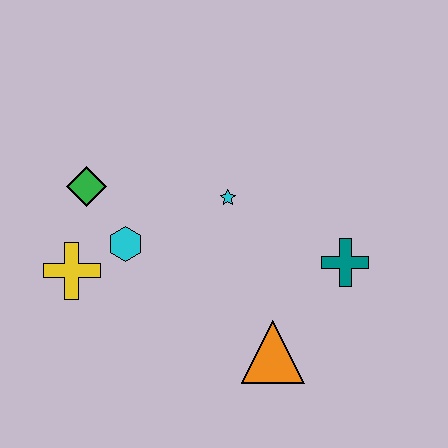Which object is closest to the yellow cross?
The cyan hexagon is closest to the yellow cross.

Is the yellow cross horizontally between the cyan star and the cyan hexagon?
No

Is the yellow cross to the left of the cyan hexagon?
Yes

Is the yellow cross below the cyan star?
Yes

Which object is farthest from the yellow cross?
The teal cross is farthest from the yellow cross.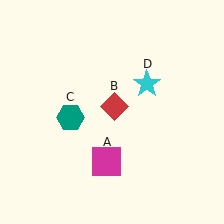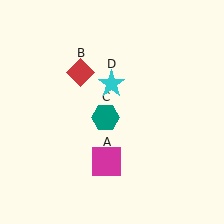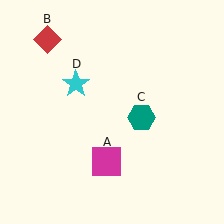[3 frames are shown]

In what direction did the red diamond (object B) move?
The red diamond (object B) moved up and to the left.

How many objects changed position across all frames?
3 objects changed position: red diamond (object B), teal hexagon (object C), cyan star (object D).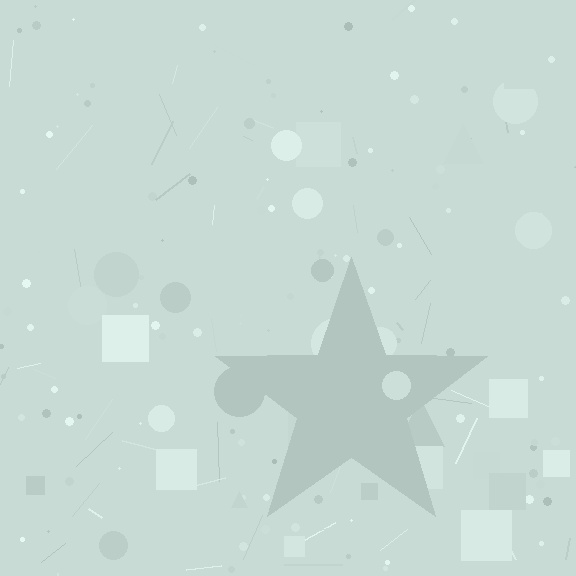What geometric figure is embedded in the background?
A star is embedded in the background.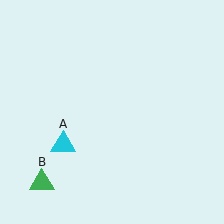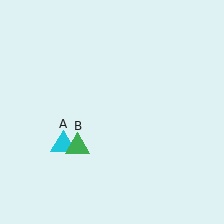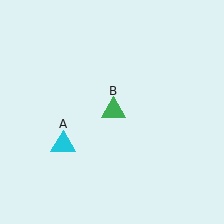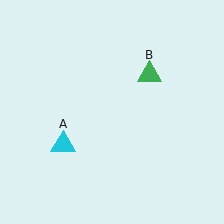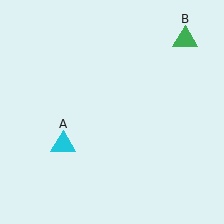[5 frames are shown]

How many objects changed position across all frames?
1 object changed position: green triangle (object B).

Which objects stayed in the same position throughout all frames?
Cyan triangle (object A) remained stationary.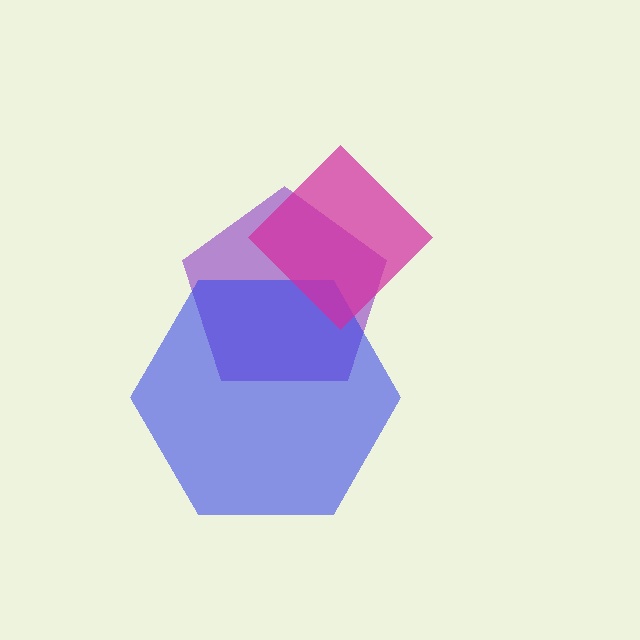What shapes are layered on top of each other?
The layered shapes are: a purple pentagon, a blue hexagon, a magenta diamond.